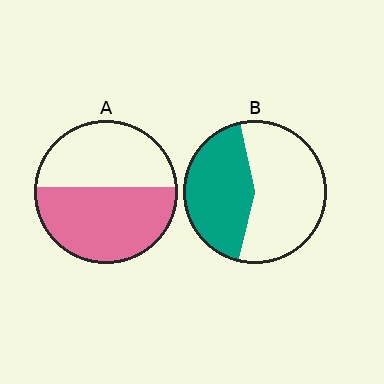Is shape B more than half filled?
No.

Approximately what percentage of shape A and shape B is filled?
A is approximately 55% and B is approximately 45%.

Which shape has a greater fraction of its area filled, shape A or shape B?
Shape A.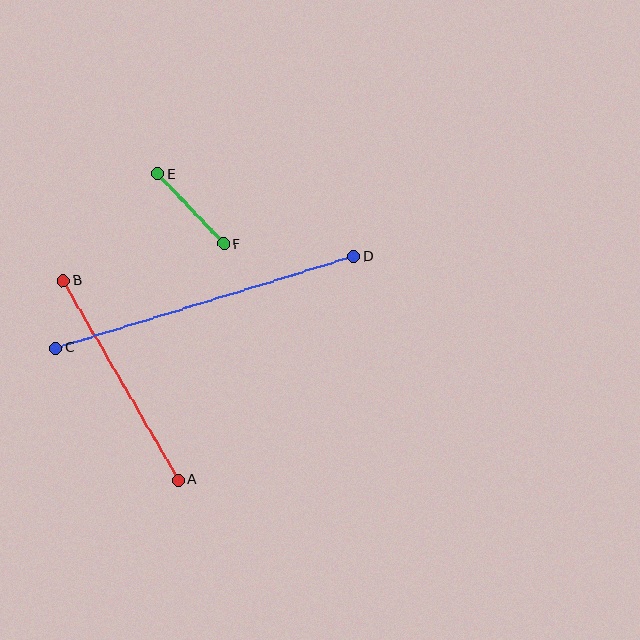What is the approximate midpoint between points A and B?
The midpoint is at approximately (121, 380) pixels.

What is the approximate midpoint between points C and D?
The midpoint is at approximately (205, 302) pixels.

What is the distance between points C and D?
The distance is approximately 312 pixels.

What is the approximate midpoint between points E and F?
The midpoint is at approximately (191, 209) pixels.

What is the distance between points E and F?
The distance is approximately 96 pixels.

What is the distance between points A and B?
The distance is approximately 230 pixels.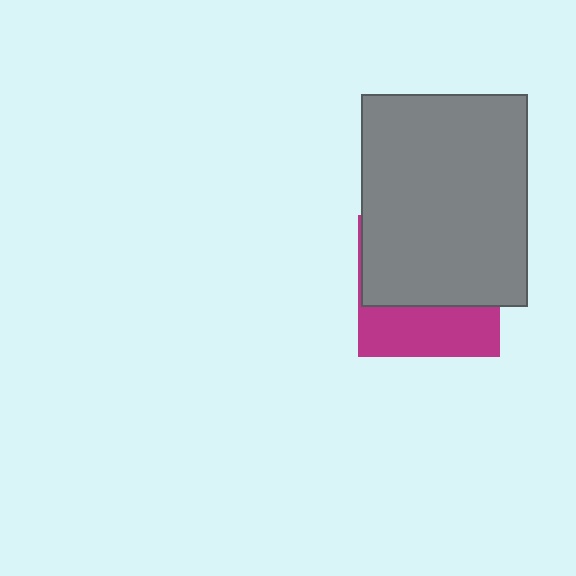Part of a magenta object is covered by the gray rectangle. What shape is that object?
It is a square.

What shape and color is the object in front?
The object in front is a gray rectangle.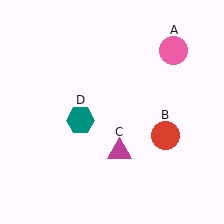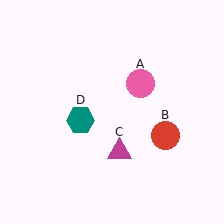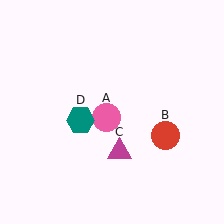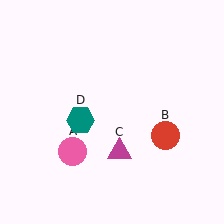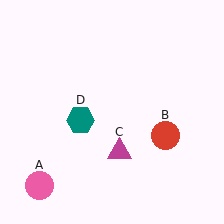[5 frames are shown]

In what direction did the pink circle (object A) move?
The pink circle (object A) moved down and to the left.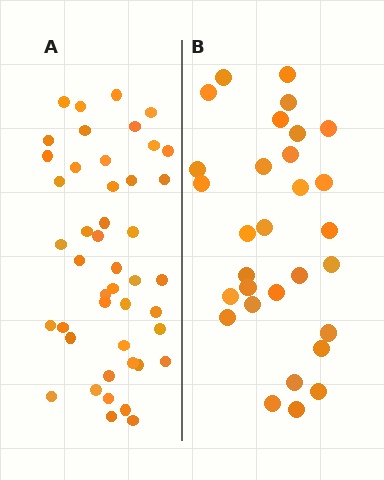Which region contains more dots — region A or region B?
Region A (the left region) has more dots.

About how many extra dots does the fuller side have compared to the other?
Region A has approximately 15 more dots than region B.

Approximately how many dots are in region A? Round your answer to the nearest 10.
About 40 dots. (The exact count is 45, which rounds to 40.)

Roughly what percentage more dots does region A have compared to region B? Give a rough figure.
About 50% more.